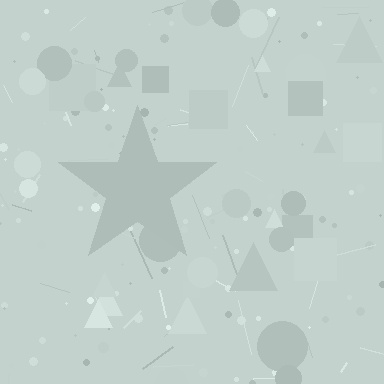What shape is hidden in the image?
A star is hidden in the image.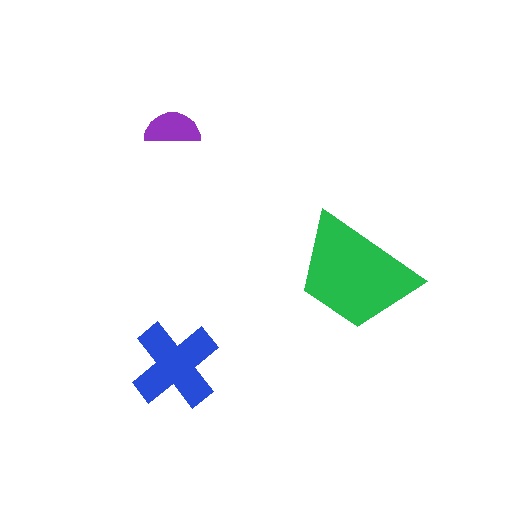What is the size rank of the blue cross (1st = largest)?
2nd.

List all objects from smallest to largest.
The purple semicircle, the blue cross, the green trapezoid.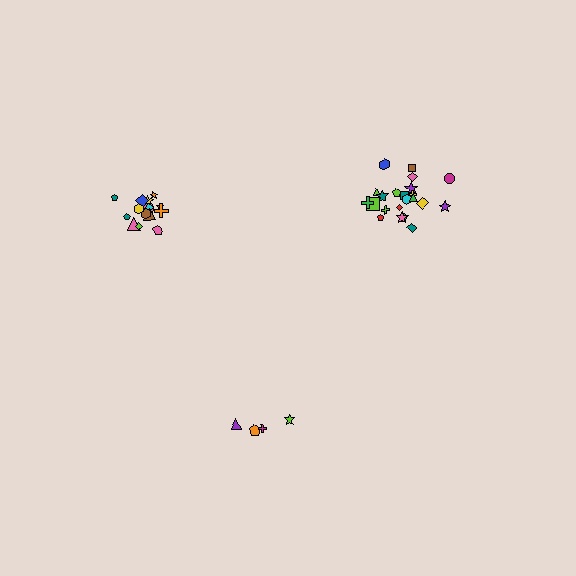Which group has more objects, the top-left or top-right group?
The top-right group.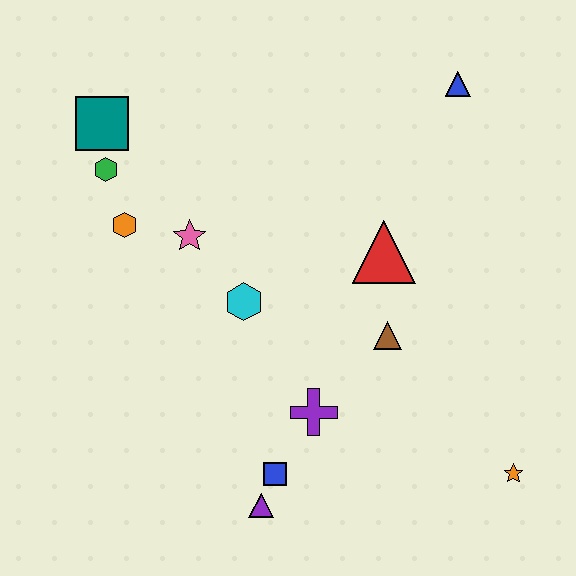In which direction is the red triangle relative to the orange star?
The red triangle is above the orange star.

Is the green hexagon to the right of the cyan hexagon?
No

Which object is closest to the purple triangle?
The blue square is closest to the purple triangle.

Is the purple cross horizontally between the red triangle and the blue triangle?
No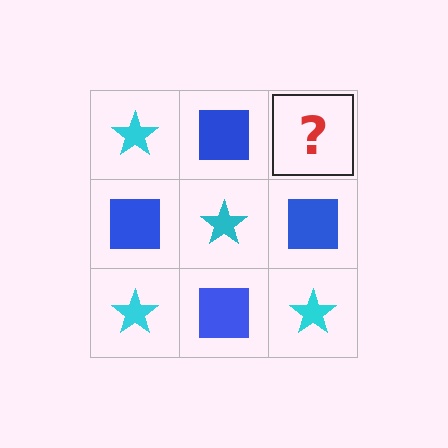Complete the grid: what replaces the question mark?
The question mark should be replaced with a cyan star.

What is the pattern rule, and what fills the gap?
The rule is that it alternates cyan star and blue square in a checkerboard pattern. The gap should be filled with a cyan star.